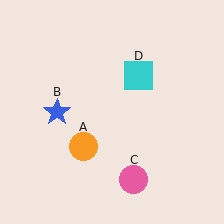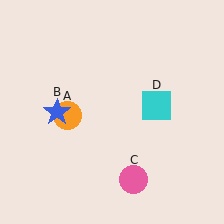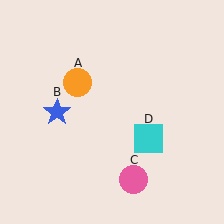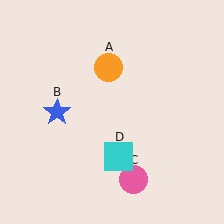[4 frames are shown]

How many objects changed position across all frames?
2 objects changed position: orange circle (object A), cyan square (object D).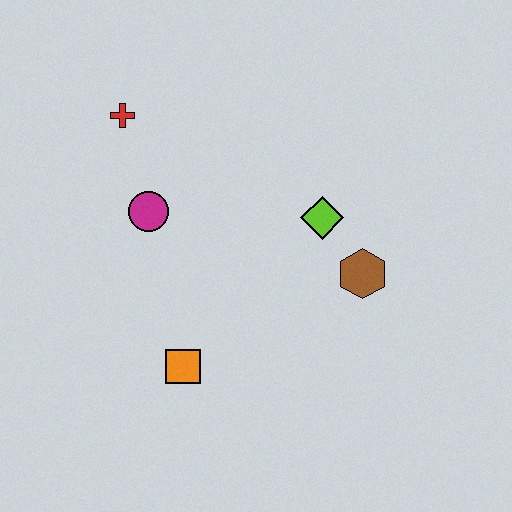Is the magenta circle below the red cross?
Yes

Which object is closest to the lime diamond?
The brown hexagon is closest to the lime diamond.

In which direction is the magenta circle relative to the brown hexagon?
The magenta circle is to the left of the brown hexagon.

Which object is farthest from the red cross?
The brown hexagon is farthest from the red cross.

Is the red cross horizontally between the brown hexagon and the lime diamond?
No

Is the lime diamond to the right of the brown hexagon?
No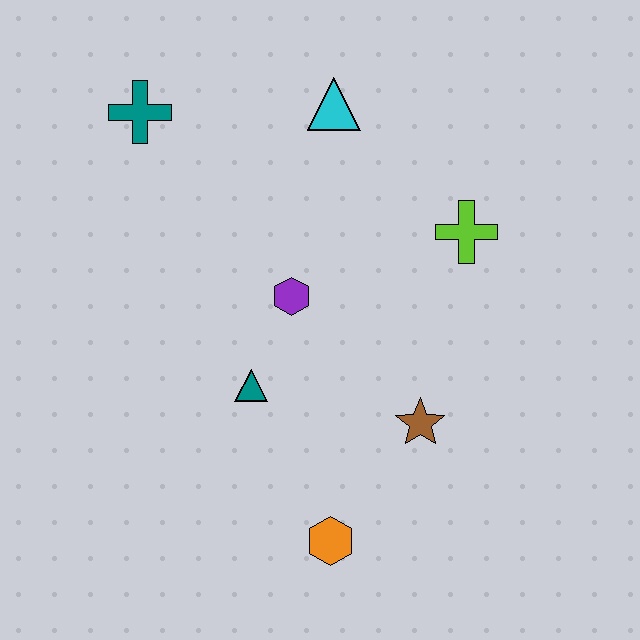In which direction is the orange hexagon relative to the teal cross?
The orange hexagon is below the teal cross.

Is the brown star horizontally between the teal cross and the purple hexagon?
No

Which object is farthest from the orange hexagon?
The teal cross is farthest from the orange hexagon.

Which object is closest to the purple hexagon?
The teal triangle is closest to the purple hexagon.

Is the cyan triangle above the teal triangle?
Yes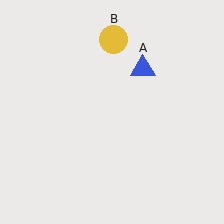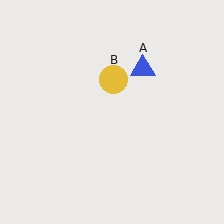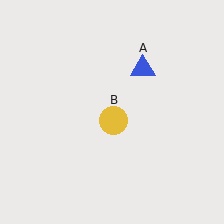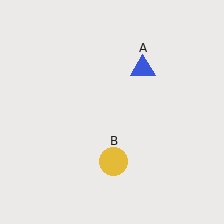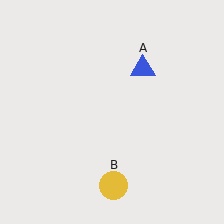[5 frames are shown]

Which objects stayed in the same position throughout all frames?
Blue triangle (object A) remained stationary.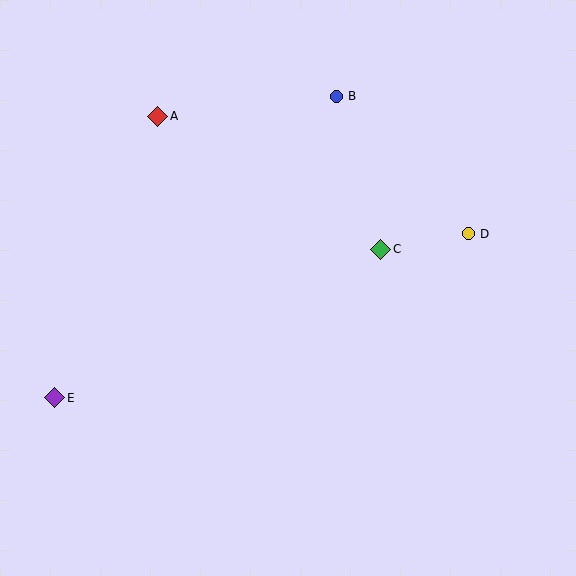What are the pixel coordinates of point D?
Point D is at (468, 234).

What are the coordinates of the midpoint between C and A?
The midpoint between C and A is at (269, 183).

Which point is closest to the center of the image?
Point C at (381, 249) is closest to the center.